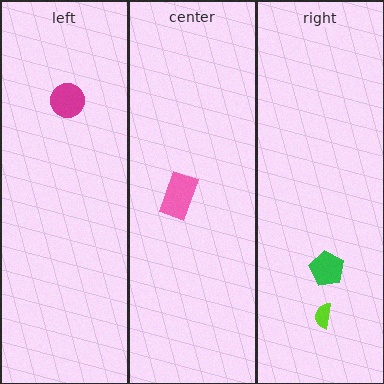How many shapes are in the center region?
1.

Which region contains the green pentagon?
The right region.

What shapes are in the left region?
The magenta circle.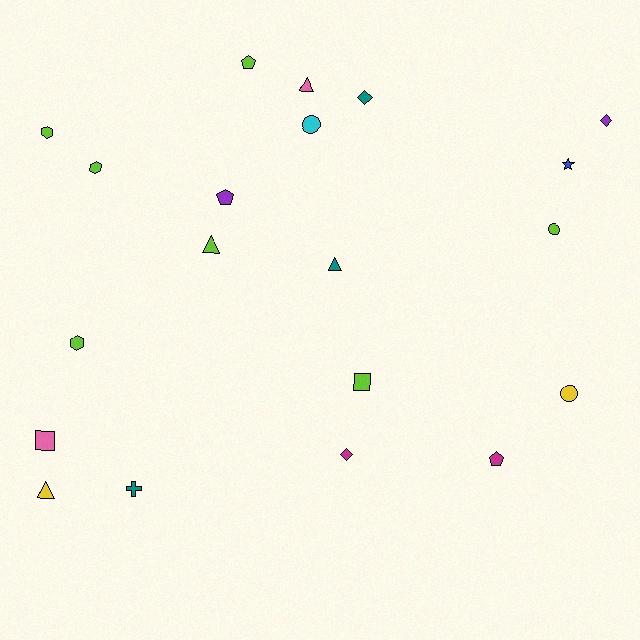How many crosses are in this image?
There is 1 cross.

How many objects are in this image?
There are 20 objects.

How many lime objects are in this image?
There are 7 lime objects.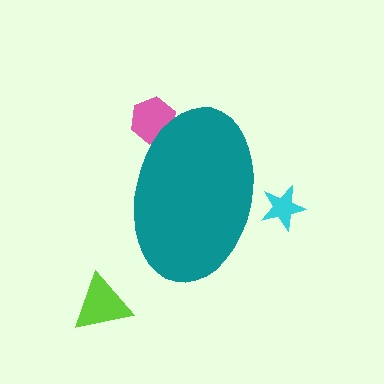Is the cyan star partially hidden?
Yes, the cyan star is partially hidden behind the teal ellipse.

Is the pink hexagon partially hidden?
Yes, the pink hexagon is partially hidden behind the teal ellipse.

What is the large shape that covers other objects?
A teal ellipse.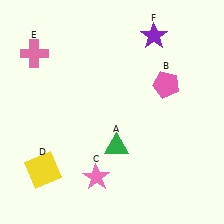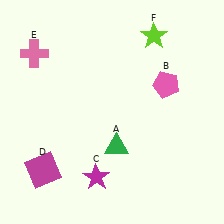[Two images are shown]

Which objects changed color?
C changed from pink to magenta. D changed from yellow to magenta. F changed from purple to lime.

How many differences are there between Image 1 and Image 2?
There are 3 differences between the two images.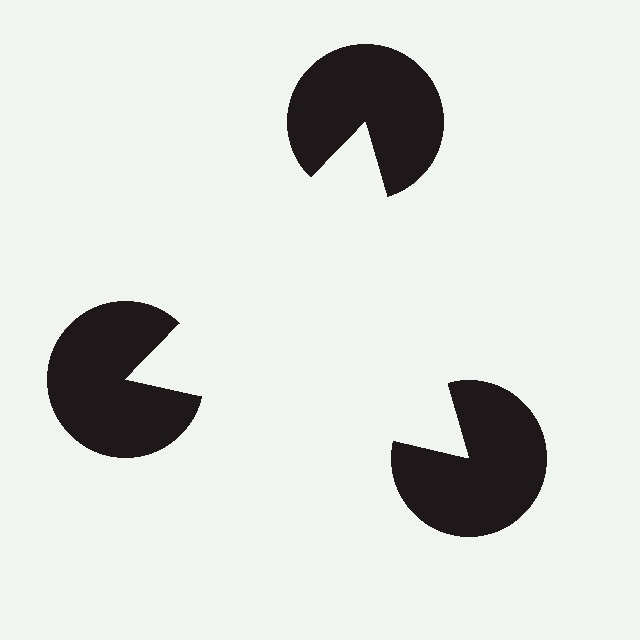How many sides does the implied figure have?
3 sides.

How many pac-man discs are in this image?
There are 3 — one at each vertex of the illusory triangle.